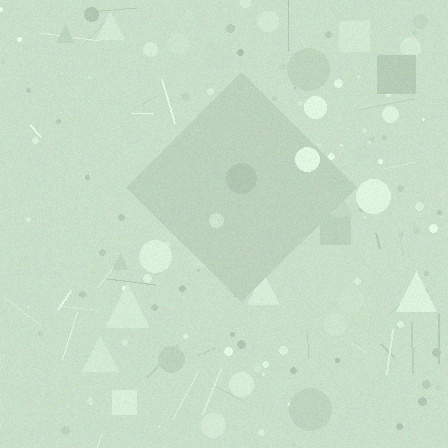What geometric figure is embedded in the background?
A diamond is embedded in the background.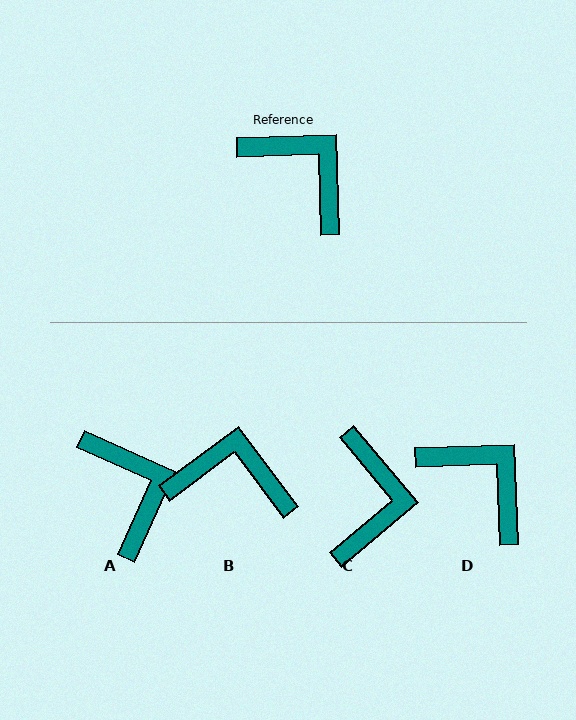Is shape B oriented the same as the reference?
No, it is off by about 35 degrees.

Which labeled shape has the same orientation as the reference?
D.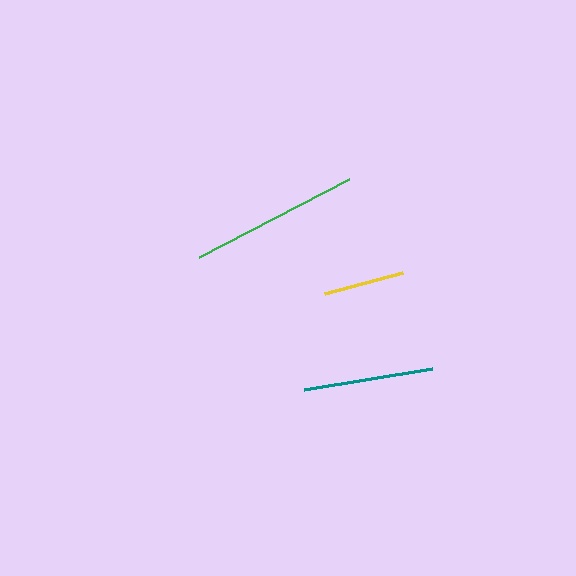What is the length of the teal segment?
The teal segment is approximately 130 pixels long.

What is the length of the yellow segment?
The yellow segment is approximately 80 pixels long.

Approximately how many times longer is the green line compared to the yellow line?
The green line is approximately 2.1 times the length of the yellow line.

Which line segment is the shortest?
The yellow line is the shortest at approximately 80 pixels.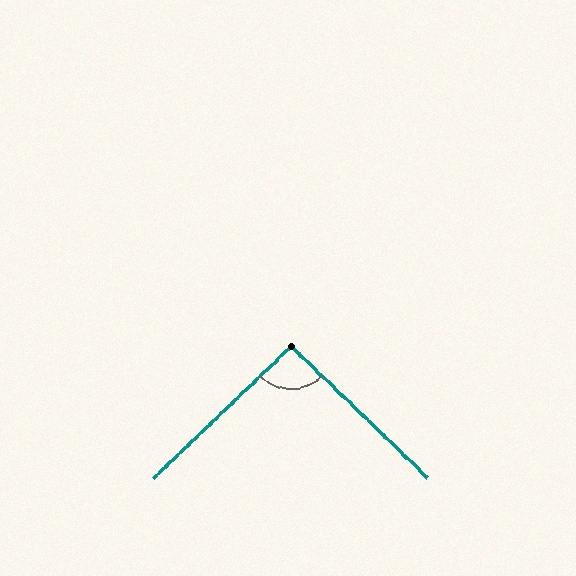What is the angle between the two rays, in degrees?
Approximately 92 degrees.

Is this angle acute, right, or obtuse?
It is approximately a right angle.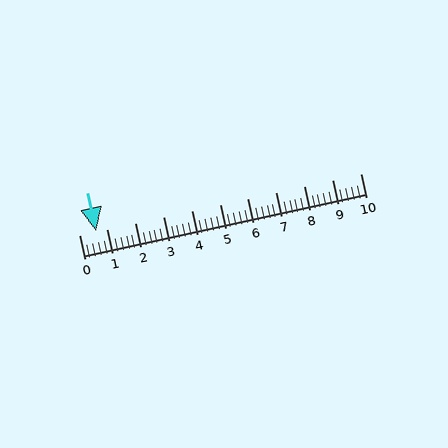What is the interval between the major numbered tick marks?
The major tick marks are spaced 1 units apart.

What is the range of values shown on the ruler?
The ruler shows values from 0 to 10.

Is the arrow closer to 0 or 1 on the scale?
The arrow is closer to 1.